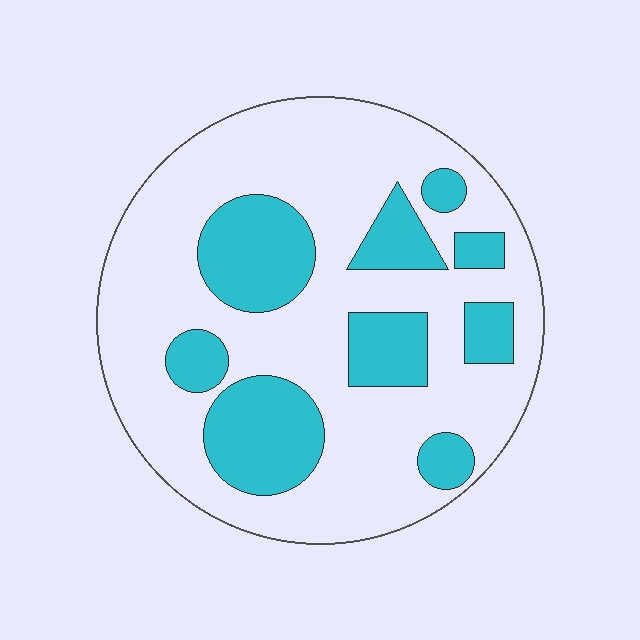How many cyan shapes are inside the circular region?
9.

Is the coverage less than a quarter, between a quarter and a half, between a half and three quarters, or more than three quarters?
Between a quarter and a half.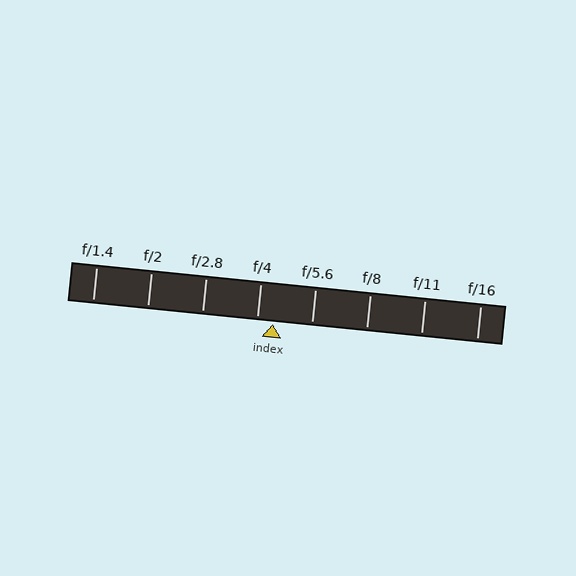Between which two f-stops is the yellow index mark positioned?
The index mark is between f/4 and f/5.6.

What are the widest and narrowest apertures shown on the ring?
The widest aperture shown is f/1.4 and the narrowest is f/16.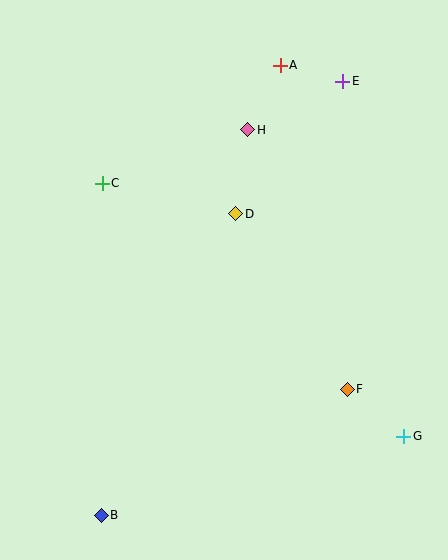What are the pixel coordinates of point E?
Point E is at (343, 81).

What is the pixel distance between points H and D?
The distance between H and D is 84 pixels.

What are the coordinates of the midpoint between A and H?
The midpoint between A and H is at (264, 98).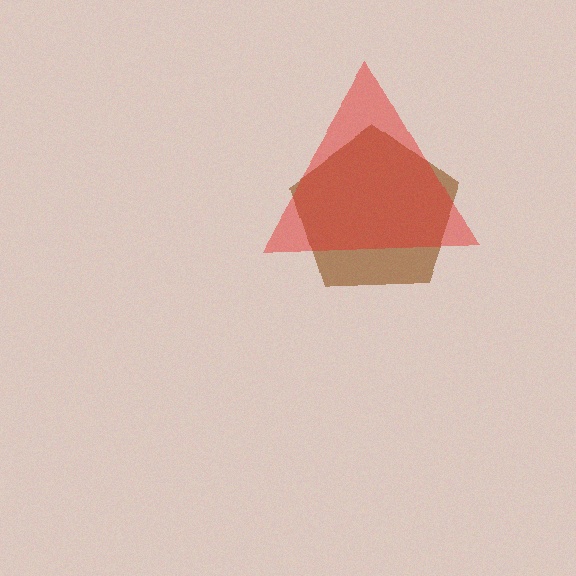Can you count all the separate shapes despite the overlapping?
Yes, there are 2 separate shapes.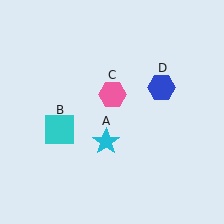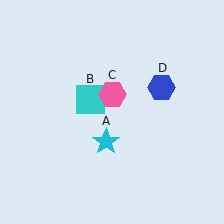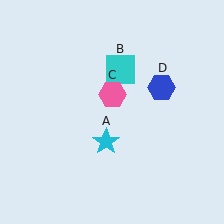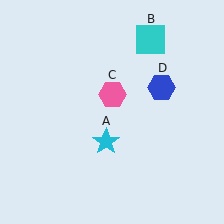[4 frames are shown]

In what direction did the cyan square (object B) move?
The cyan square (object B) moved up and to the right.